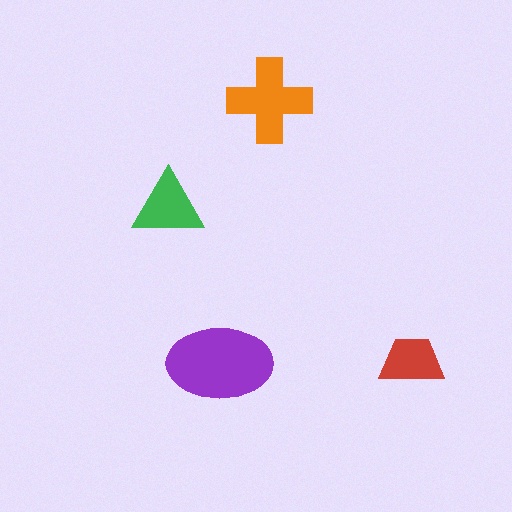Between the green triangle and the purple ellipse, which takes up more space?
The purple ellipse.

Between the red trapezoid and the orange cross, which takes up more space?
The orange cross.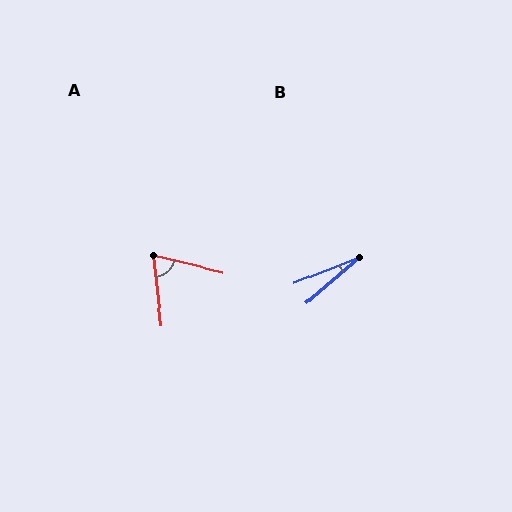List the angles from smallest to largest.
B (19°), A (70°).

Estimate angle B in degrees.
Approximately 19 degrees.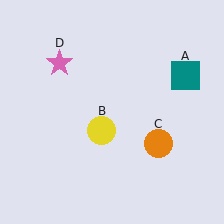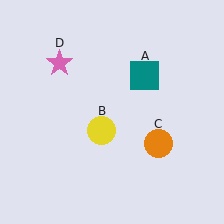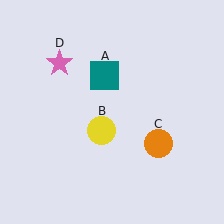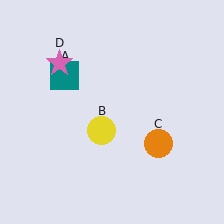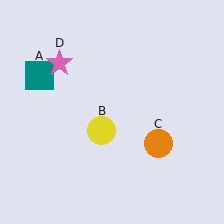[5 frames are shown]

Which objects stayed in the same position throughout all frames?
Yellow circle (object B) and orange circle (object C) and pink star (object D) remained stationary.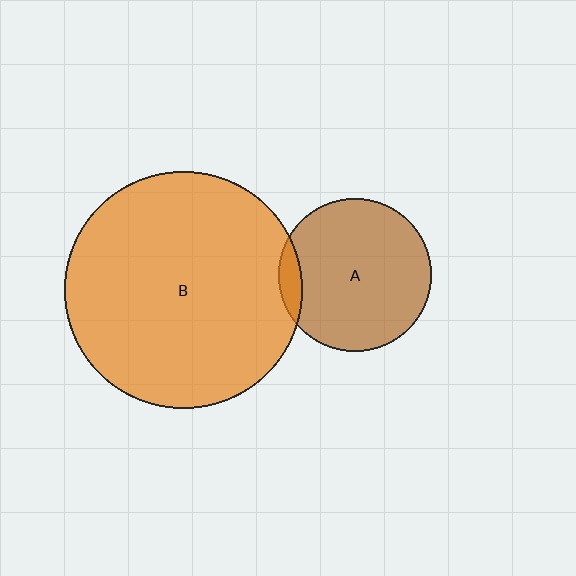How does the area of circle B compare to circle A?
Approximately 2.4 times.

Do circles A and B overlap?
Yes.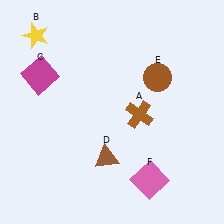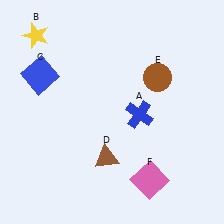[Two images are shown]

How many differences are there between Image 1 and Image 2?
There are 2 differences between the two images.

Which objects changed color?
A changed from brown to blue. C changed from magenta to blue.